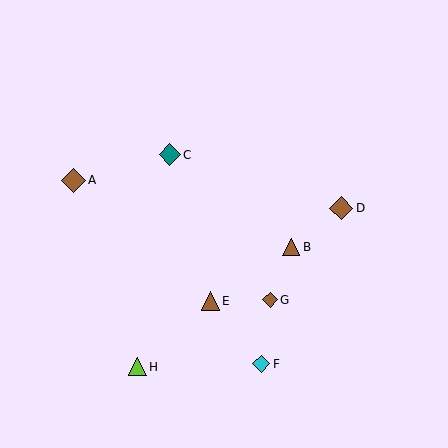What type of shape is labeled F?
Shape F is a cyan diamond.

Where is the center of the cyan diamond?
The center of the cyan diamond is at (261, 364).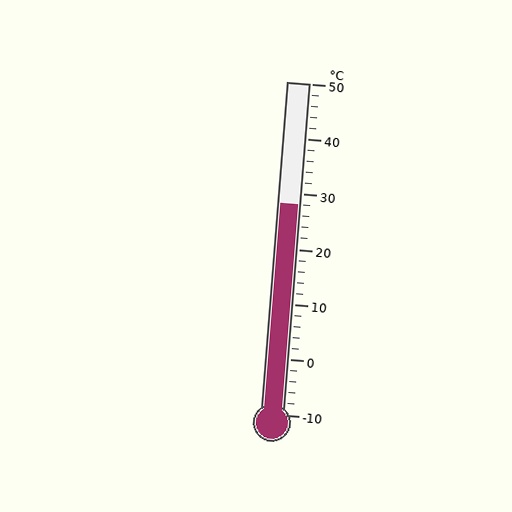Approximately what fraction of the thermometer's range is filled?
The thermometer is filled to approximately 65% of its range.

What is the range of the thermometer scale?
The thermometer scale ranges from -10°C to 50°C.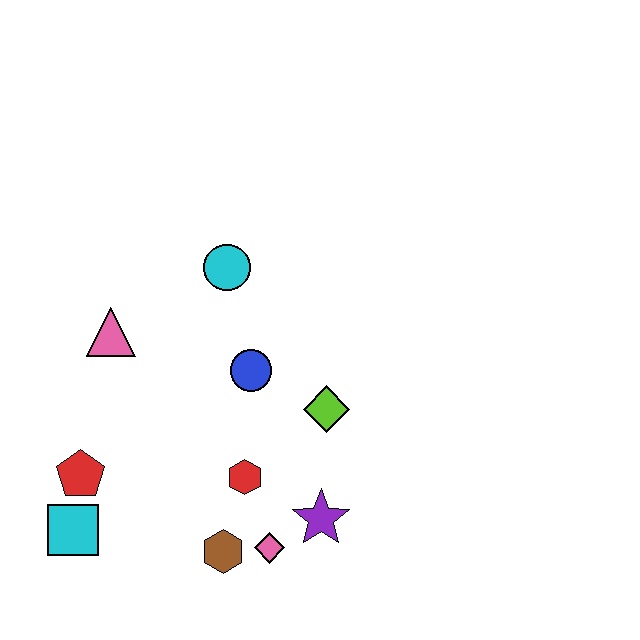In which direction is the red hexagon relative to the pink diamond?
The red hexagon is above the pink diamond.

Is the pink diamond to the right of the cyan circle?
Yes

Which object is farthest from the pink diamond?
The cyan circle is farthest from the pink diamond.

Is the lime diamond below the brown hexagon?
No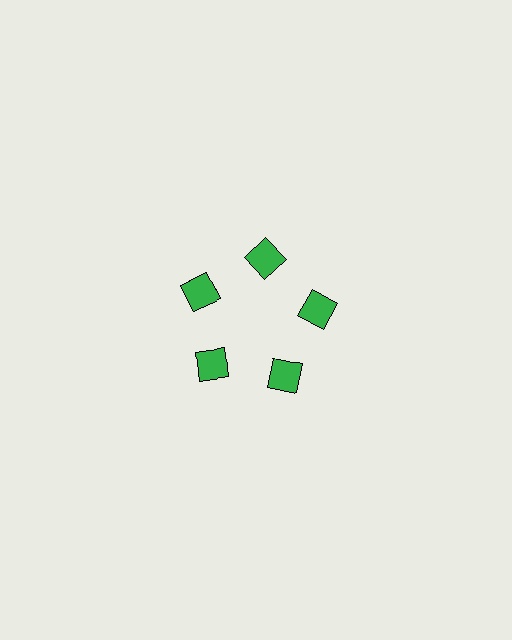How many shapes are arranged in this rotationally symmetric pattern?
There are 5 shapes, arranged in 5 groups of 1.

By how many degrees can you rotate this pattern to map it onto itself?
The pattern maps onto itself every 72 degrees of rotation.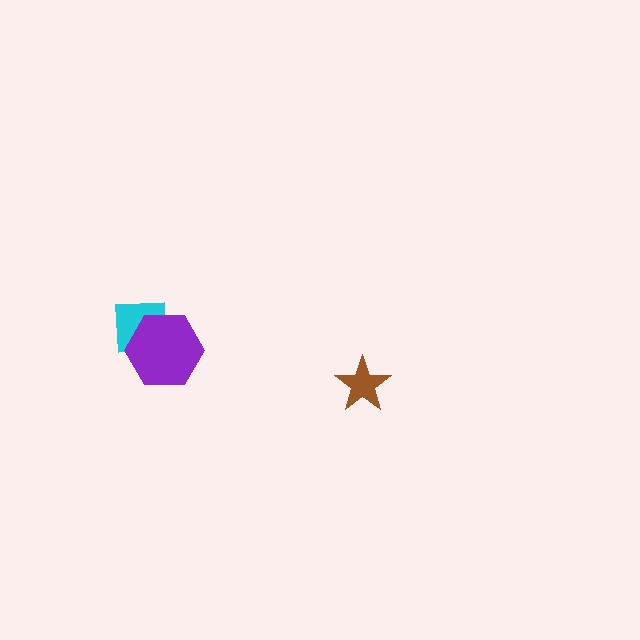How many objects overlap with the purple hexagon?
1 object overlaps with the purple hexagon.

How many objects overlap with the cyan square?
1 object overlaps with the cyan square.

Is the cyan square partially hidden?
Yes, it is partially covered by another shape.